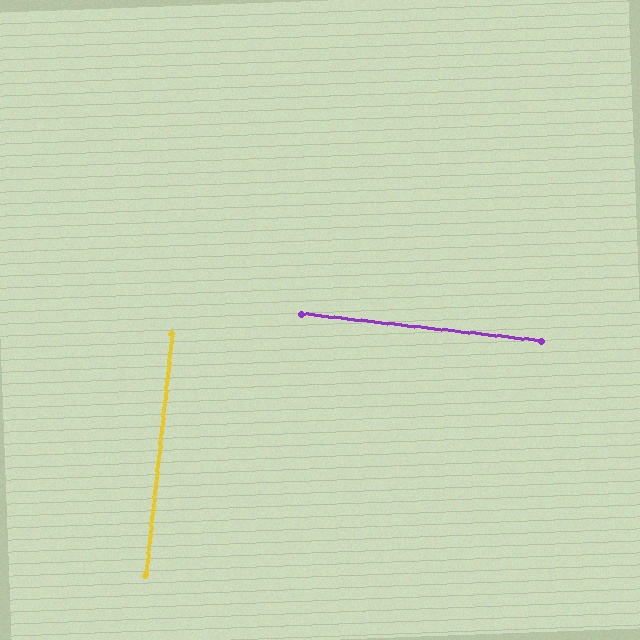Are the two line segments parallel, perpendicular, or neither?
Perpendicular — they meet at approximately 90°.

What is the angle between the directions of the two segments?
Approximately 90 degrees.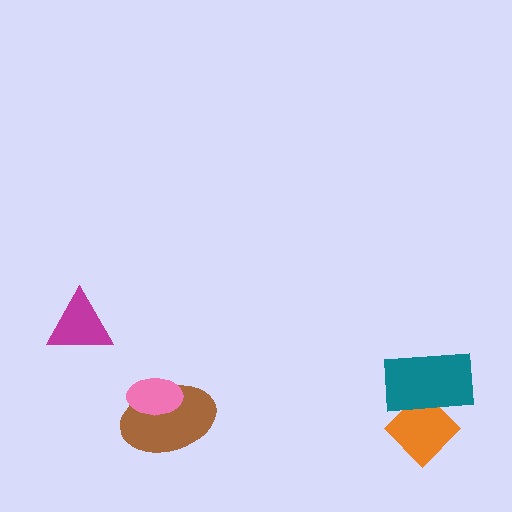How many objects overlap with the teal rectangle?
1 object overlaps with the teal rectangle.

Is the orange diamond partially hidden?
Yes, it is partially covered by another shape.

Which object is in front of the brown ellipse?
The pink ellipse is in front of the brown ellipse.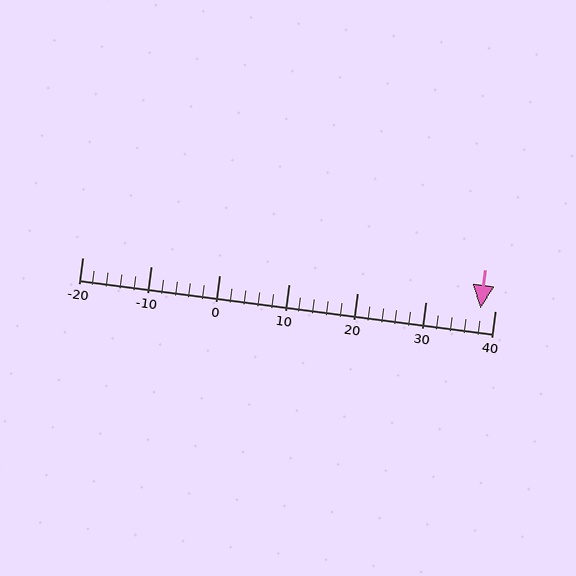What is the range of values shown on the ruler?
The ruler shows values from -20 to 40.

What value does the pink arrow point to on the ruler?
The pink arrow points to approximately 38.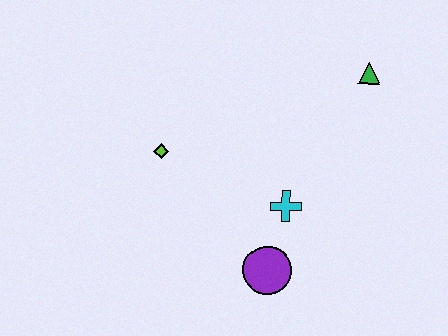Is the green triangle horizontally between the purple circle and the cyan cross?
No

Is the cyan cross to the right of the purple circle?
Yes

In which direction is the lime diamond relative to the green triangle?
The lime diamond is to the left of the green triangle.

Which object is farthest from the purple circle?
The green triangle is farthest from the purple circle.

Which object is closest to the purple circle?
The cyan cross is closest to the purple circle.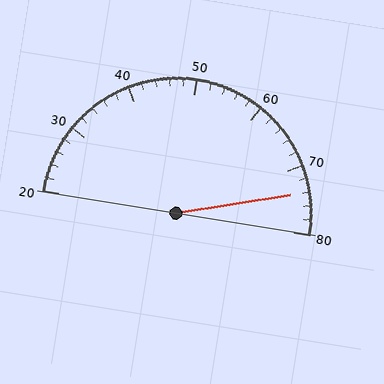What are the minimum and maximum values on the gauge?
The gauge ranges from 20 to 80.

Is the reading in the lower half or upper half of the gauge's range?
The reading is in the upper half of the range (20 to 80).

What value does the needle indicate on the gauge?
The needle indicates approximately 74.